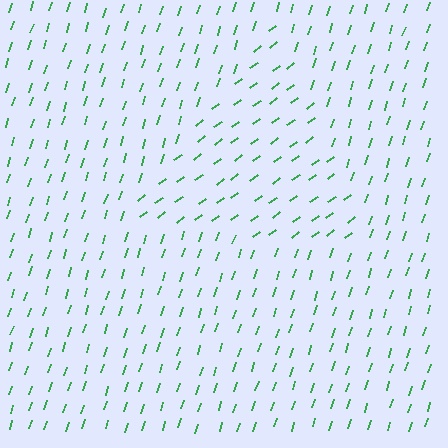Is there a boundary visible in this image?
Yes, there is a texture boundary formed by a change in line orientation.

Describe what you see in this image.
The image is filled with small green line segments. A triangle region in the image has lines oriented differently from the surrounding lines, creating a visible texture boundary.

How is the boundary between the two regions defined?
The boundary is defined purely by a change in line orientation (approximately 36 degrees difference). All lines are the same color and thickness.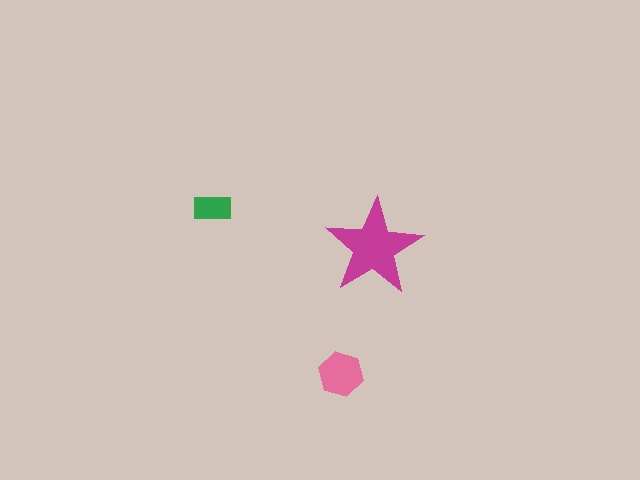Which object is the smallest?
The green rectangle.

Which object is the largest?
The magenta star.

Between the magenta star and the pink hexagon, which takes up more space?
The magenta star.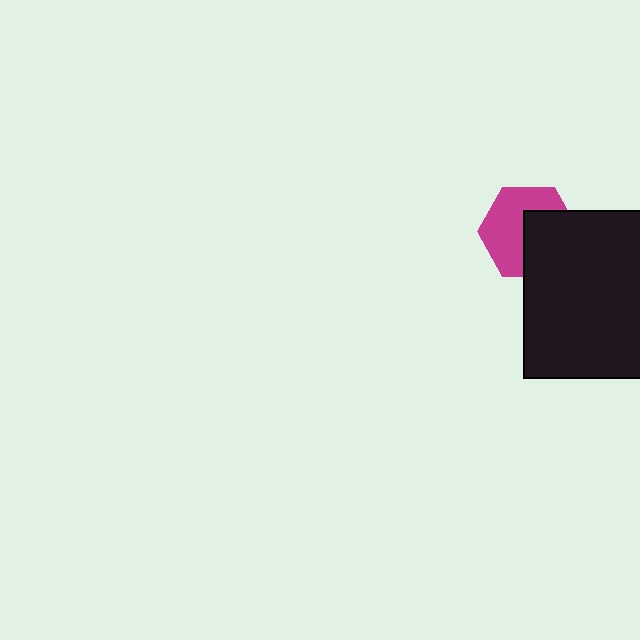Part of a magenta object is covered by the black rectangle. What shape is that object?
It is a hexagon.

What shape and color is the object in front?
The object in front is a black rectangle.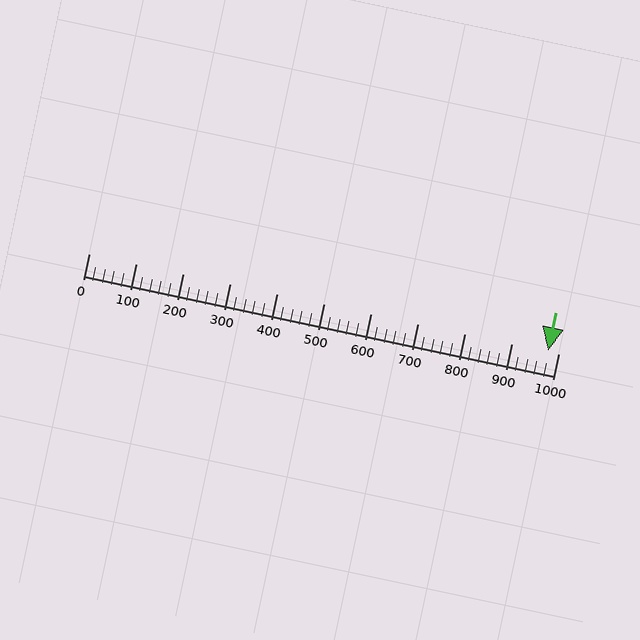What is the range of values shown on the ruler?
The ruler shows values from 0 to 1000.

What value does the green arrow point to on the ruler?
The green arrow points to approximately 978.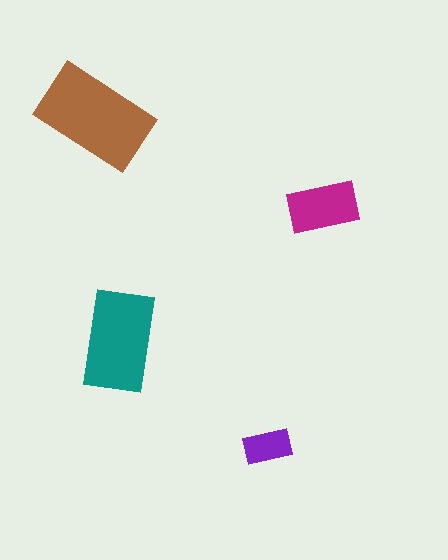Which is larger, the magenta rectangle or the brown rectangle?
The brown one.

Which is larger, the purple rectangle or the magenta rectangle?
The magenta one.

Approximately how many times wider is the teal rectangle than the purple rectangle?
About 2 times wider.